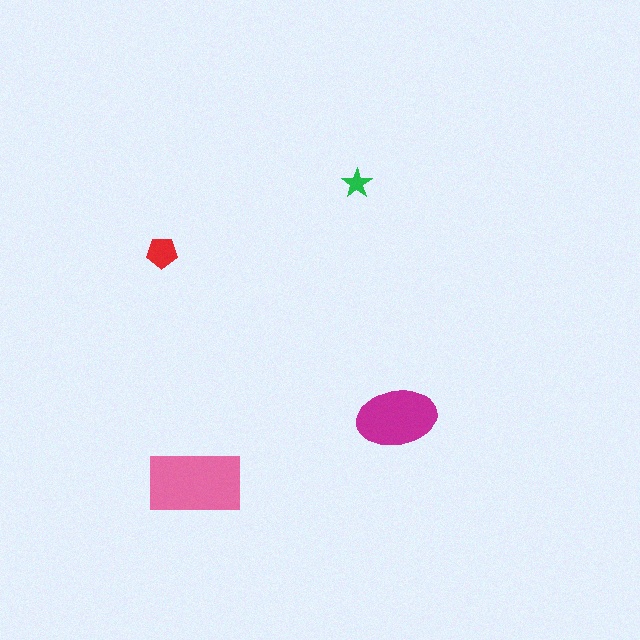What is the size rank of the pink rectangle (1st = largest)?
1st.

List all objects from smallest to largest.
The green star, the red pentagon, the magenta ellipse, the pink rectangle.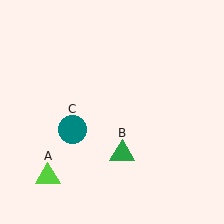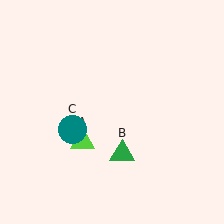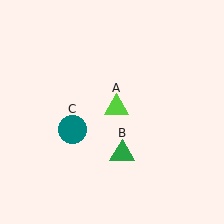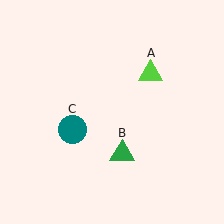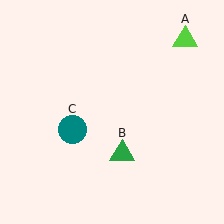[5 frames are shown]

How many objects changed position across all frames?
1 object changed position: lime triangle (object A).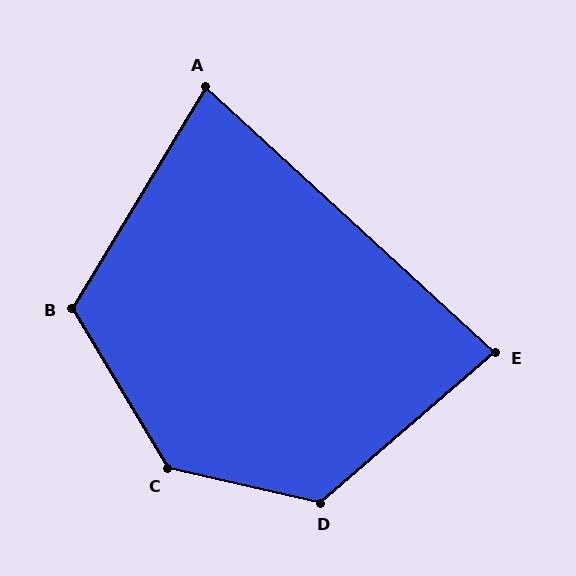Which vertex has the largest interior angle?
C, at approximately 133 degrees.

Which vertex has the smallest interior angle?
A, at approximately 79 degrees.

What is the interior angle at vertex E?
Approximately 83 degrees (acute).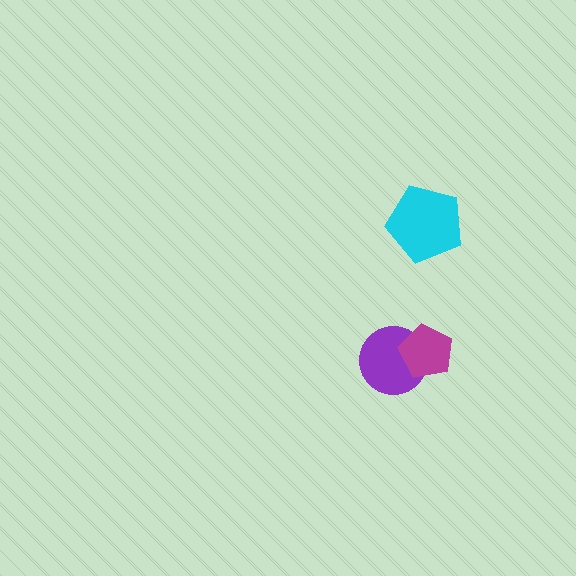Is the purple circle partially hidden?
Yes, it is partially covered by another shape.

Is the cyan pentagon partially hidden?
No, no other shape covers it.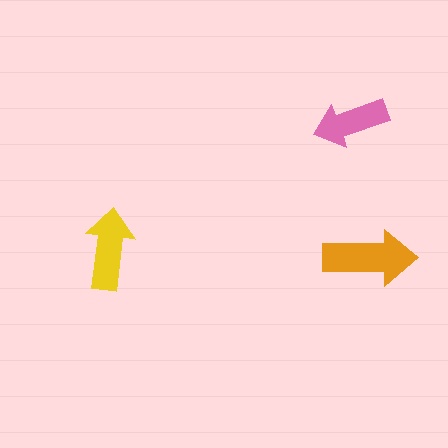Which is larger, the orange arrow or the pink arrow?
The orange one.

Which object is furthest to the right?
The orange arrow is rightmost.